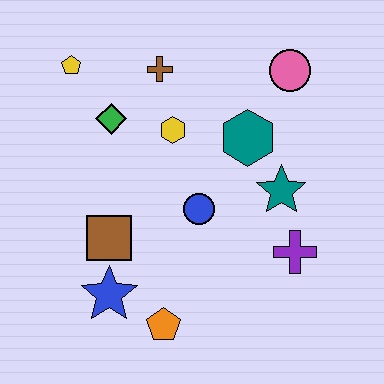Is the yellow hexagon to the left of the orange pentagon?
No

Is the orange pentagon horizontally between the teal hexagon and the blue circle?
No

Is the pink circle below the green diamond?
No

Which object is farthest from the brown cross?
The orange pentagon is farthest from the brown cross.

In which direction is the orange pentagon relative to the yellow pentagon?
The orange pentagon is below the yellow pentagon.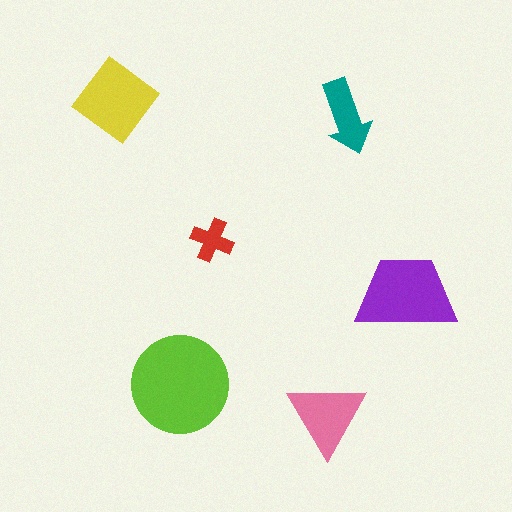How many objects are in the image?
There are 6 objects in the image.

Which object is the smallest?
The red cross.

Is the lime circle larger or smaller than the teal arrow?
Larger.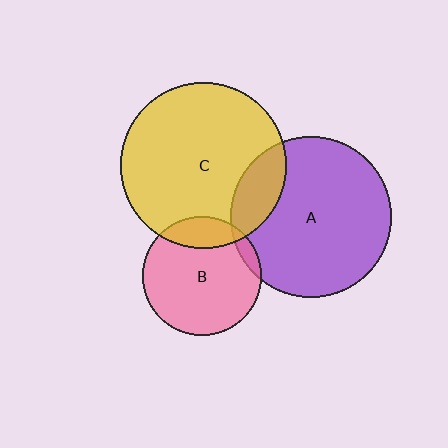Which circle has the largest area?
Circle C (yellow).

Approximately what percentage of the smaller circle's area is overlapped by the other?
Approximately 15%.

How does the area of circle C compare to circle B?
Approximately 1.9 times.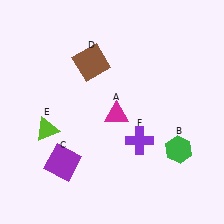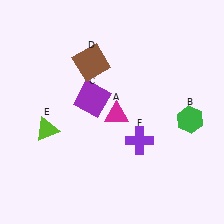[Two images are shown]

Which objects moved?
The objects that moved are: the green hexagon (B), the purple square (C).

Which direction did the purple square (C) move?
The purple square (C) moved up.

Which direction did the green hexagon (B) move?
The green hexagon (B) moved up.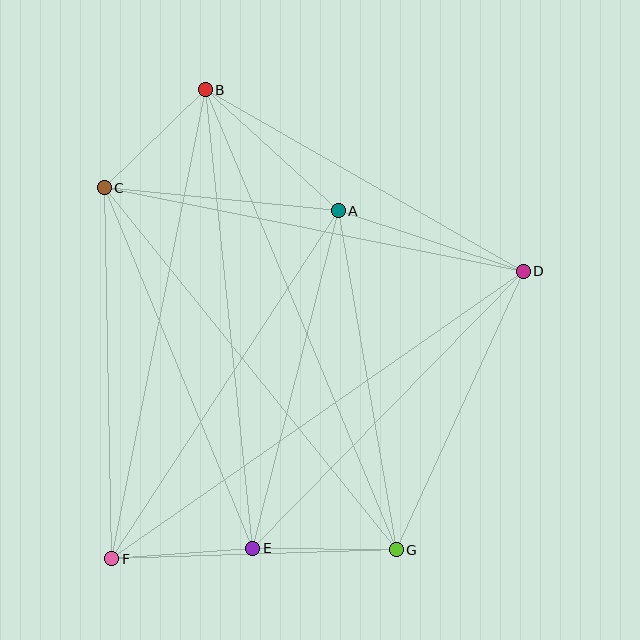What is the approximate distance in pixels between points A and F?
The distance between A and F is approximately 415 pixels.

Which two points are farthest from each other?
Points D and F are farthest from each other.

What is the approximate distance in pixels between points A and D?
The distance between A and D is approximately 195 pixels.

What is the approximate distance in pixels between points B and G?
The distance between B and G is approximately 498 pixels.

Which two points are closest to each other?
Points B and C are closest to each other.